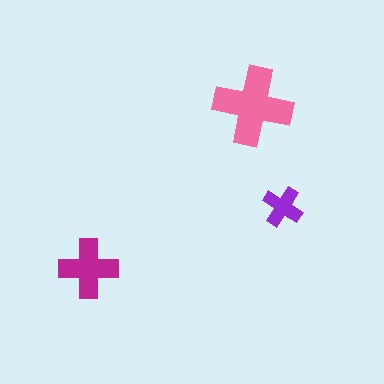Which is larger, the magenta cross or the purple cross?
The magenta one.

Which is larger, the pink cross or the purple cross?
The pink one.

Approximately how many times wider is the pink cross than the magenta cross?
About 1.5 times wider.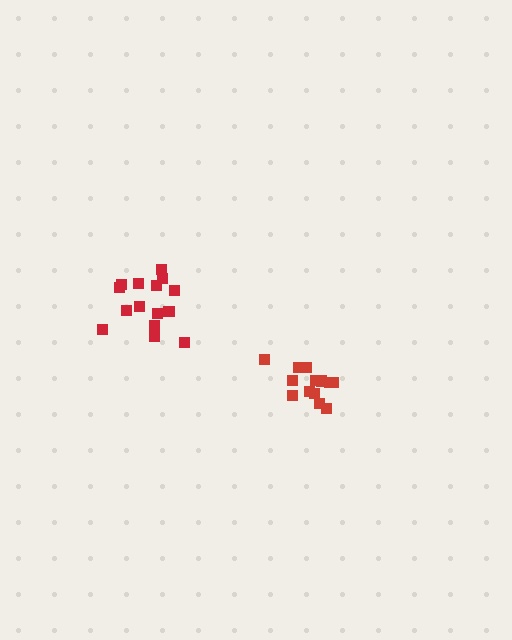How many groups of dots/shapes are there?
There are 2 groups.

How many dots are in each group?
Group 1: 15 dots, Group 2: 13 dots (28 total).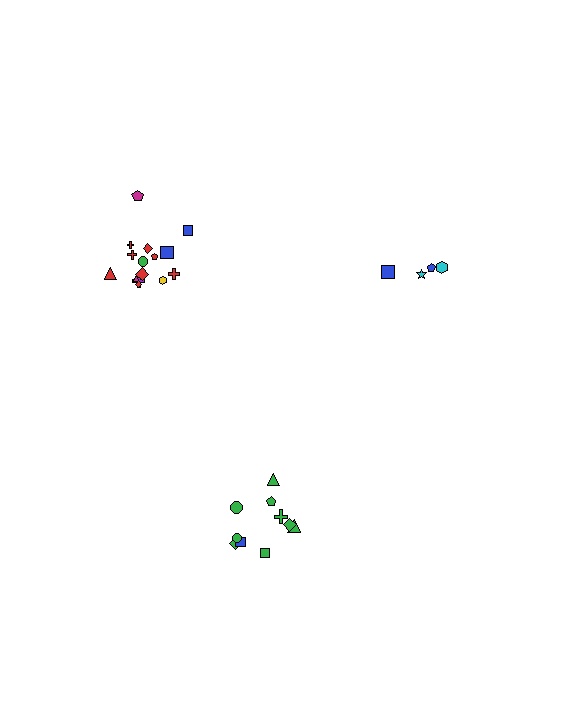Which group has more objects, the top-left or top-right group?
The top-left group.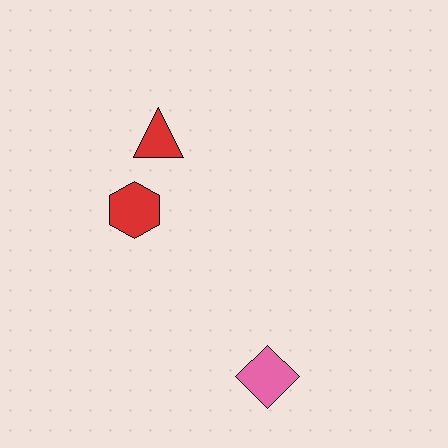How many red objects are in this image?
There are 2 red objects.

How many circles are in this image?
There are no circles.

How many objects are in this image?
There are 3 objects.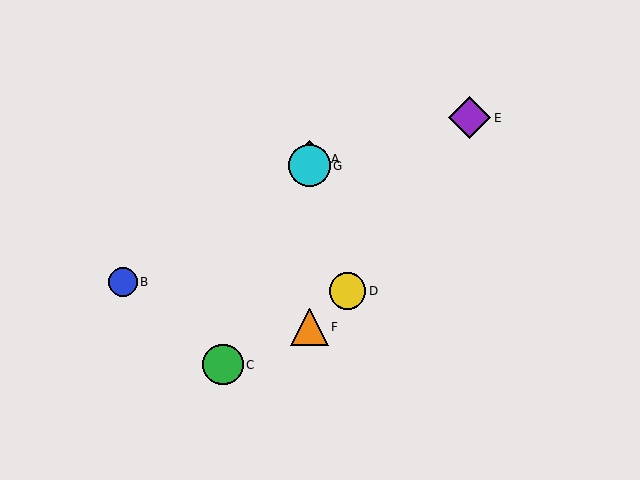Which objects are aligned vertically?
Objects A, F, G are aligned vertically.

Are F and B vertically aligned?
No, F is at x≈310 and B is at x≈123.